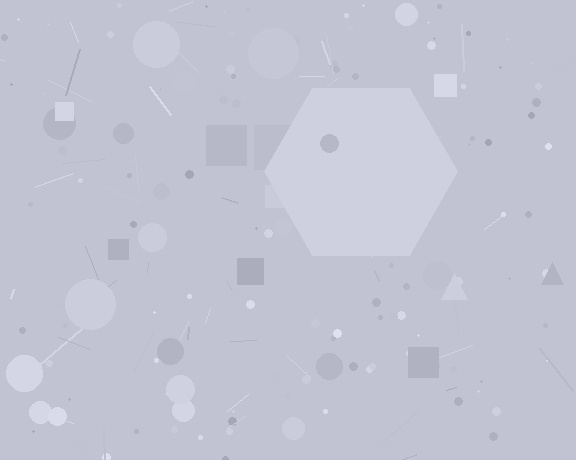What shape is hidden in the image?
A hexagon is hidden in the image.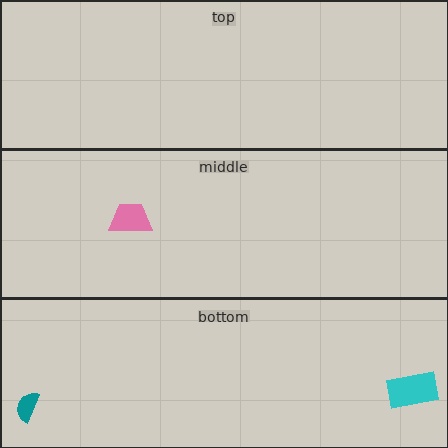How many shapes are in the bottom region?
2.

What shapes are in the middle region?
The pink trapezoid.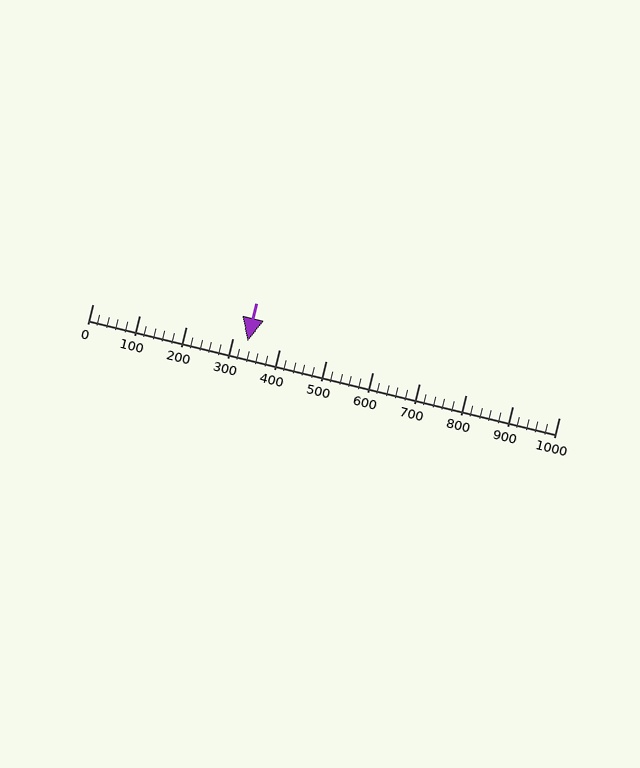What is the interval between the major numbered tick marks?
The major tick marks are spaced 100 units apart.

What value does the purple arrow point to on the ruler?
The purple arrow points to approximately 333.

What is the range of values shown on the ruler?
The ruler shows values from 0 to 1000.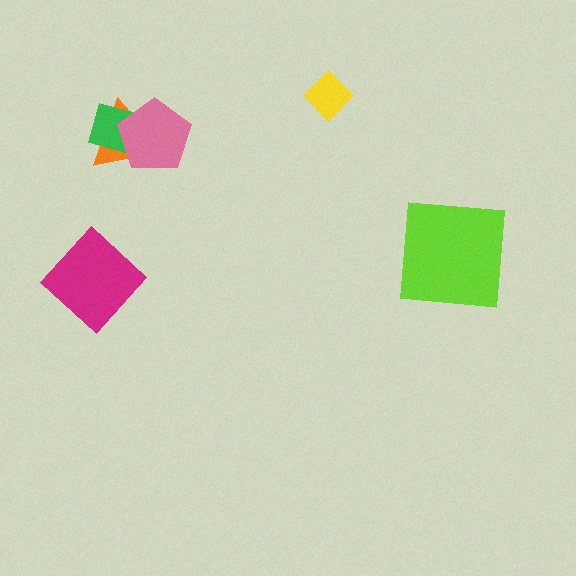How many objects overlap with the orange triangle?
2 objects overlap with the orange triangle.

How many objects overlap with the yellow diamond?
0 objects overlap with the yellow diamond.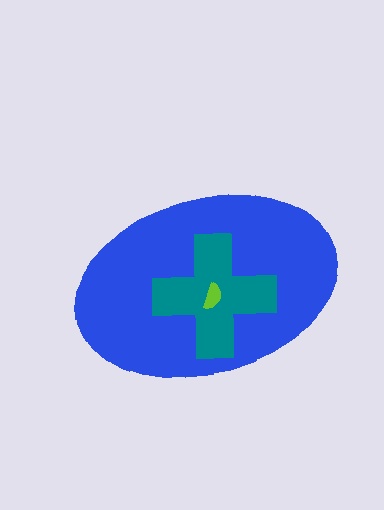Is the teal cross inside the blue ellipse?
Yes.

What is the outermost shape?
The blue ellipse.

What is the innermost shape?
The lime semicircle.